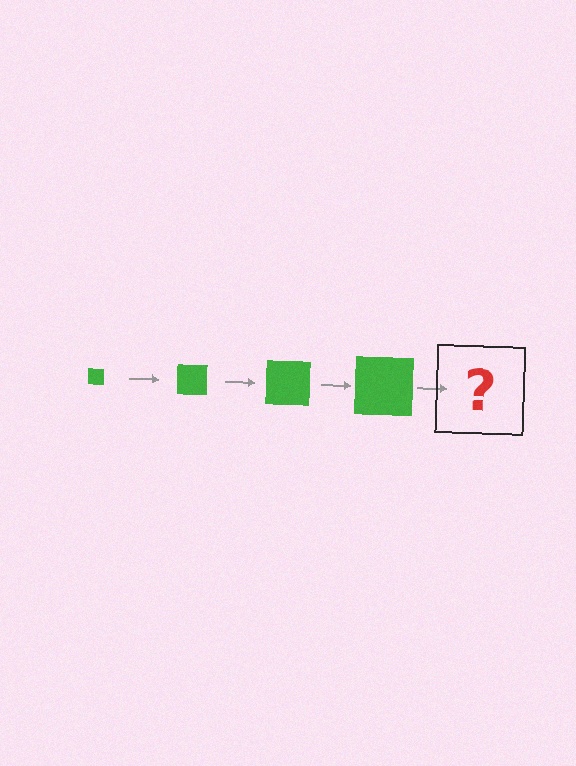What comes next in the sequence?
The next element should be a green square, larger than the previous one.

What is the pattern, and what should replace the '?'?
The pattern is that the square gets progressively larger each step. The '?' should be a green square, larger than the previous one.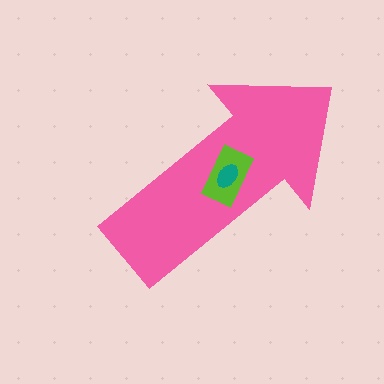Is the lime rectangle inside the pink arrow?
Yes.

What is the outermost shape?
The pink arrow.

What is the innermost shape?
The teal ellipse.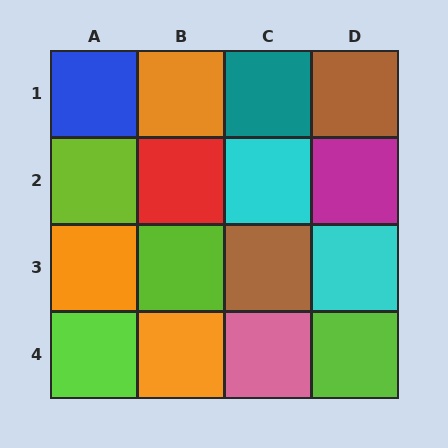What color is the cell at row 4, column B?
Orange.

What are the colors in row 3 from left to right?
Orange, lime, brown, cyan.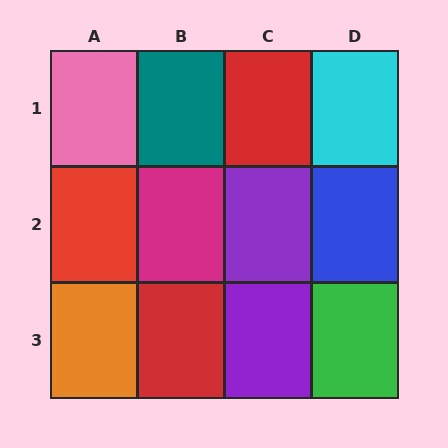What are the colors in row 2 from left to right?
Red, magenta, purple, blue.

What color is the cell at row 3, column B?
Red.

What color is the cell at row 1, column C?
Red.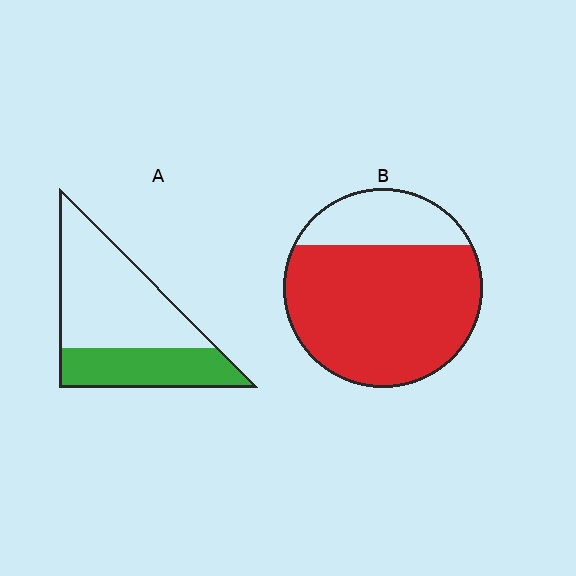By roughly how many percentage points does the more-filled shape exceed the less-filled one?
By roughly 40 percentage points (B over A).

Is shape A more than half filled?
No.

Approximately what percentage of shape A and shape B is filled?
A is approximately 35% and B is approximately 75%.